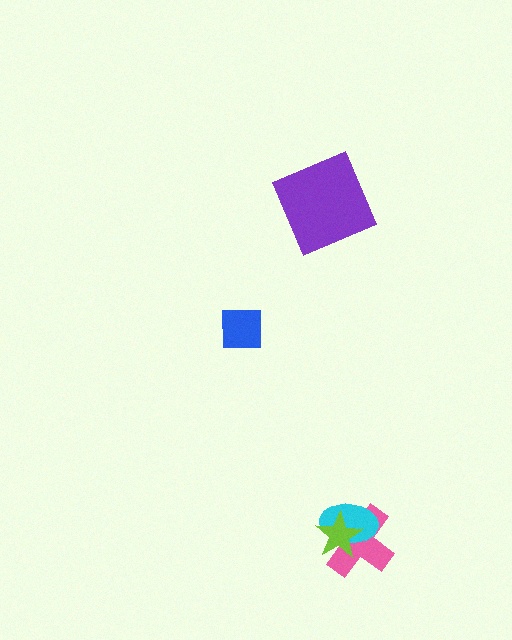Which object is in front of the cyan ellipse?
The lime star is in front of the cyan ellipse.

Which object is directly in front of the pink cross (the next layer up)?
The cyan ellipse is directly in front of the pink cross.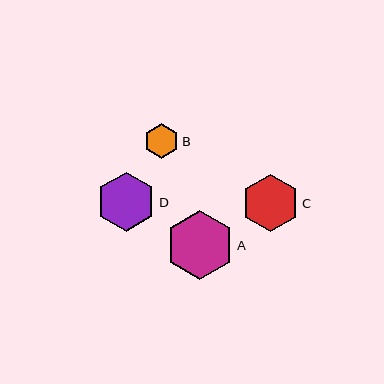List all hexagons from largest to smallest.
From largest to smallest: A, D, C, B.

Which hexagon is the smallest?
Hexagon B is the smallest with a size of approximately 35 pixels.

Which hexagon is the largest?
Hexagon A is the largest with a size of approximately 69 pixels.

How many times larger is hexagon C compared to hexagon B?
Hexagon C is approximately 1.7 times the size of hexagon B.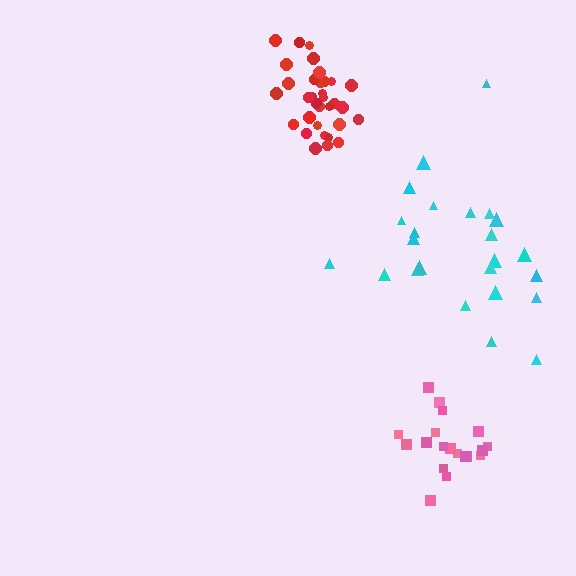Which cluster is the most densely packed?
Red.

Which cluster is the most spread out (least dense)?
Cyan.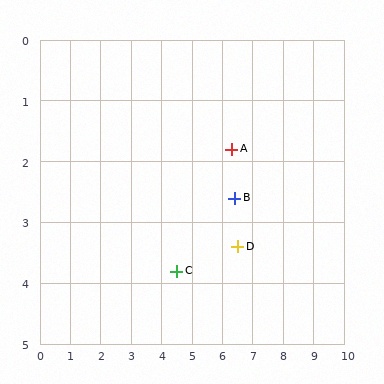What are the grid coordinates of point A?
Point A is at approximately (6.3, 1.8).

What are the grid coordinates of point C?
Point C is at approximately (4.5, 3.8).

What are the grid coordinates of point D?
Point D is at approximately (6.5, 3.4).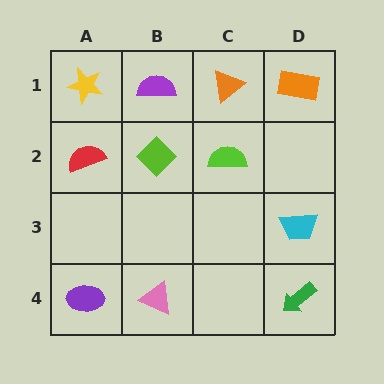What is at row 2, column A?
A red semicircle.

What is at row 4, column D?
A green arrow.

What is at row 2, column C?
A lime semicircle.